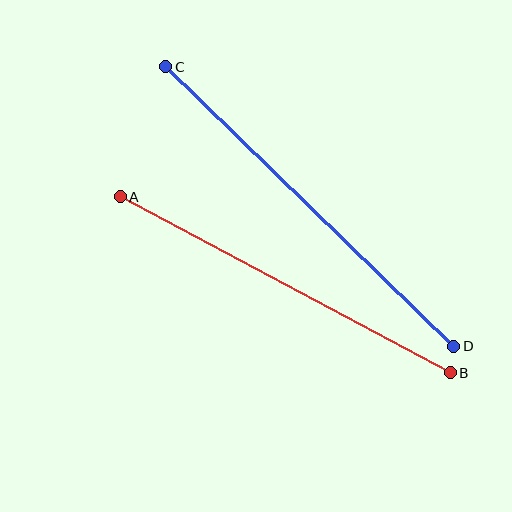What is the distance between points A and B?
The distance is approximately 374 pixels.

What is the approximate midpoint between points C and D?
The midpoint is at approximately (310, 206) pixels.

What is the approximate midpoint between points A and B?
The midpoint is at approximately (285, 285) pixels.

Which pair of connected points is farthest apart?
Points C and D are farthest apart.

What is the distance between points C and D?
The distance is approximately 401 pixels.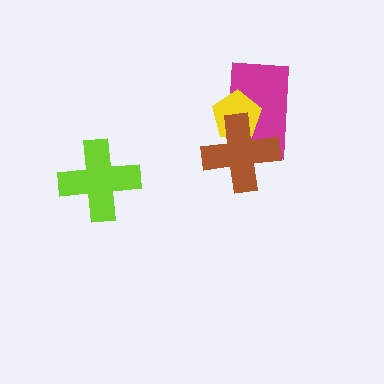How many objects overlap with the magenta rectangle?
2 objects overlap with the magenta rectangle.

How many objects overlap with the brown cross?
2 objects overlap with the brown cross.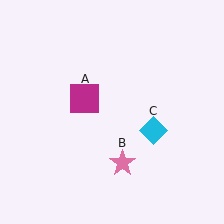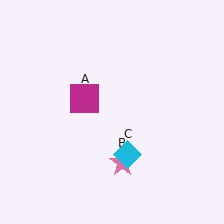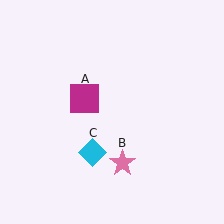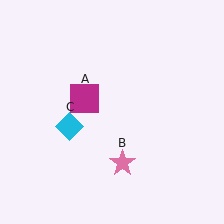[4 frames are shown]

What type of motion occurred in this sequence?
The cyan diamond (object C) rotated clockwise around the center of the scene.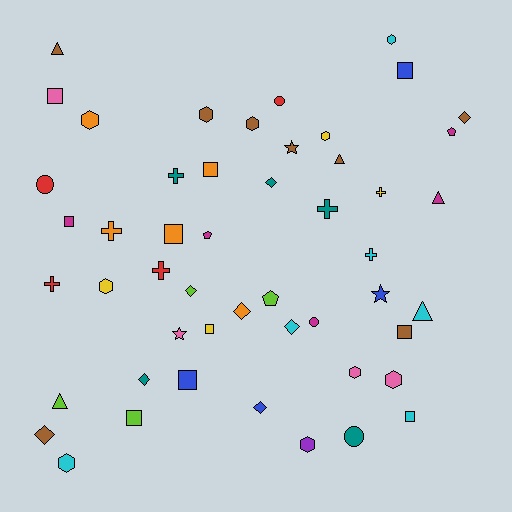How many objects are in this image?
There are 50 objects.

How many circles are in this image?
There are 4 circles.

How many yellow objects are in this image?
There are 4 yellow objects.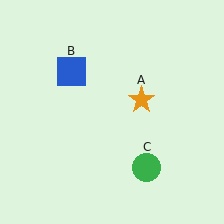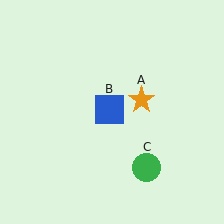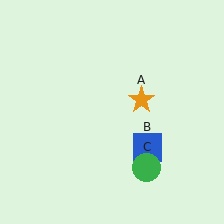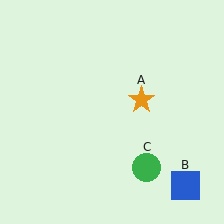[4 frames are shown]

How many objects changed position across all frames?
1 object changed position: blue square (object B).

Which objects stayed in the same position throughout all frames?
Orange star (object A) and green circle (object C) remained stationary.